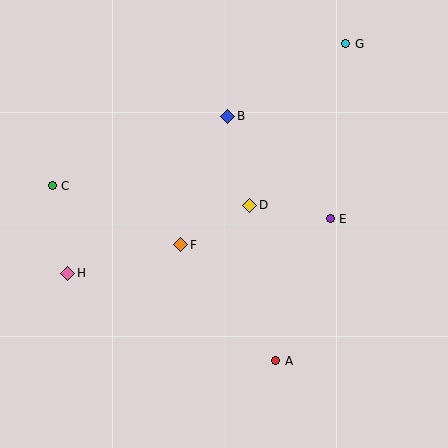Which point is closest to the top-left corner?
Point C is closest to the top-left corner.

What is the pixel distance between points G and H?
The distance between G and H is 360 pixels.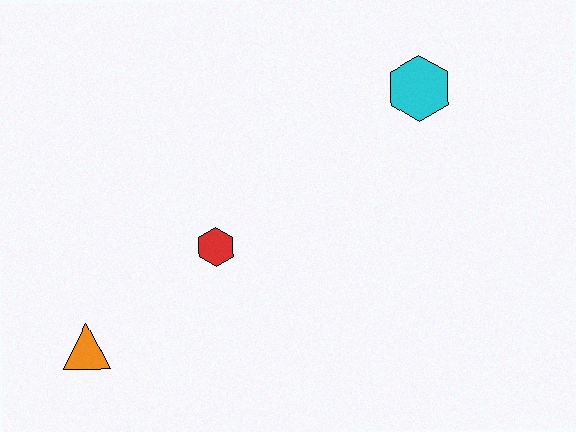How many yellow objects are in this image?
There are no yellow objects.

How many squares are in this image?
There are no squares.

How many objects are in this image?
There are 3 objects.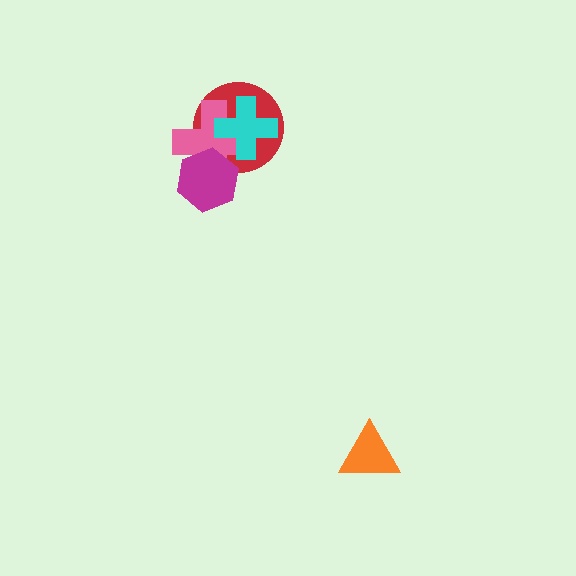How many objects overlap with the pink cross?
3 objects overlap with the pink cross.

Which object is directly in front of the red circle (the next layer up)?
The pink cross is directly in front of the red circle.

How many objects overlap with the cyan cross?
2 objects overlap with the cyan cross.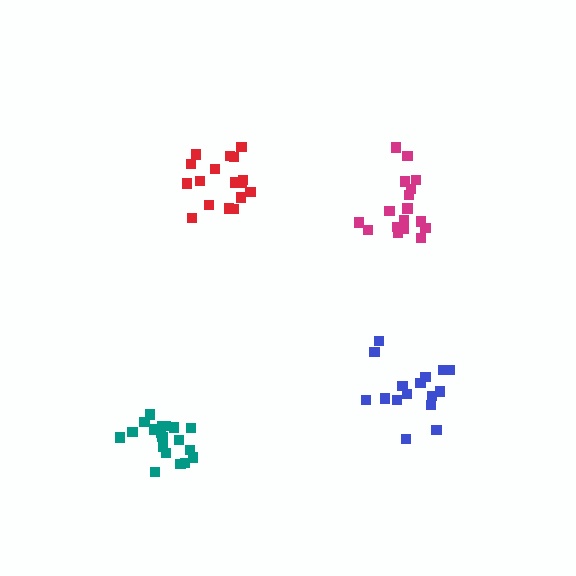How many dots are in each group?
Group 1: 17 dots, Group 2: 19 dots, Group 3: 17 dots, Group 4: 16 dots (69 total).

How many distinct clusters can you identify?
There are 4 distinct clusters.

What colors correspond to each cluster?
The clusters are colored: red, teal, magenta, blue.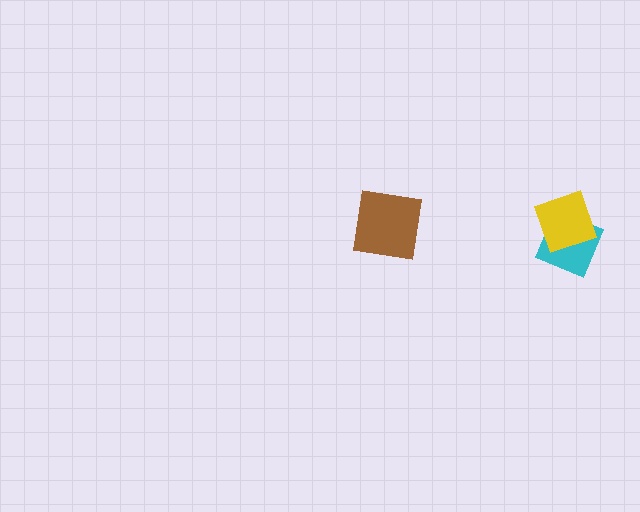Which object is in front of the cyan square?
The yellow diamond is in front of the cyan square.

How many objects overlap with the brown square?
0 objects overlap with the brown square.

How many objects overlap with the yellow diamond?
1 object overlaps with the yellow diamond.